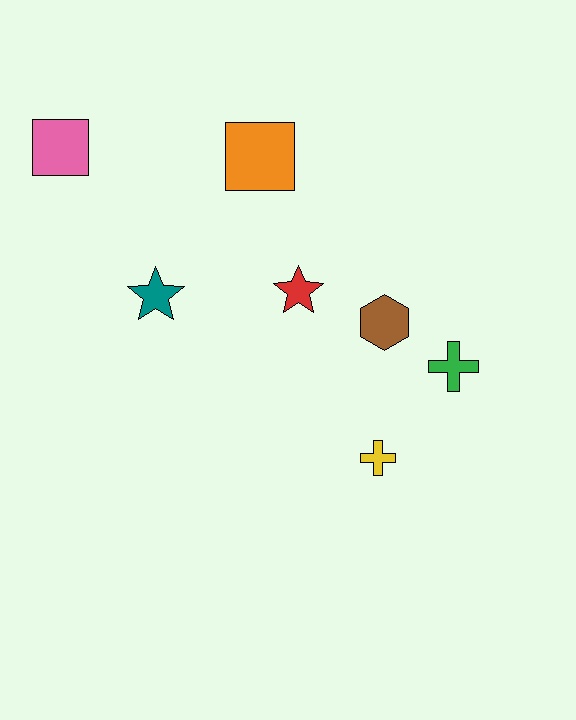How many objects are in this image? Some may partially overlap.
There are 7 objects.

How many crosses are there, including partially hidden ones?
There are 2 crosses.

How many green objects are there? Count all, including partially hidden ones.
There is 1 green object.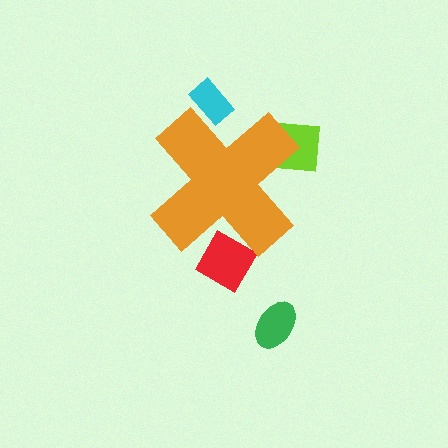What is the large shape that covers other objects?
An orange cross.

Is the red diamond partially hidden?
Yes, the red diamond is partially hidden behind the orange cross.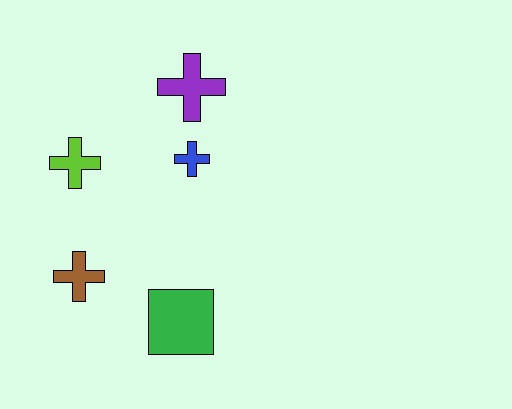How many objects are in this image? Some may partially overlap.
There are 5 objects.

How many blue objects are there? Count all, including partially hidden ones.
There is 1 blue object.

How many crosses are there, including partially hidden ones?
There are 4 crosses.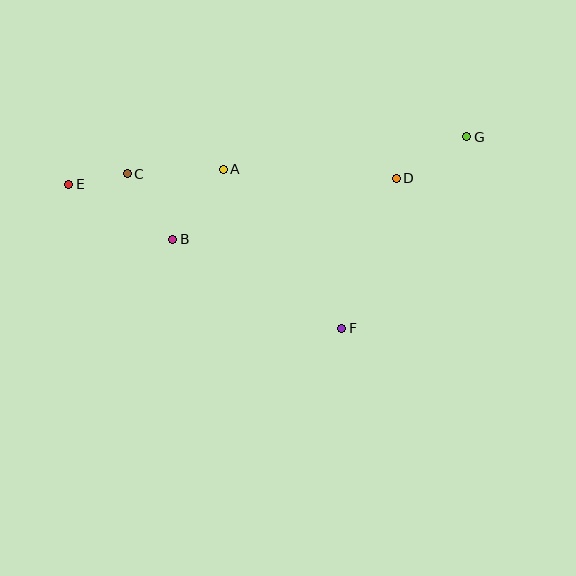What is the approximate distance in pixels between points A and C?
The distance between A and C is approximately 96 pixels.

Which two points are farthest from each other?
Points E and G are farthest from each other.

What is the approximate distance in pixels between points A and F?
The distance between A and F is approximately 199 pixels.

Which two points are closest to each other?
Points C and E are closest to each other.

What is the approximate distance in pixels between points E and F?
The distance between E and F is approximately 309 pixels.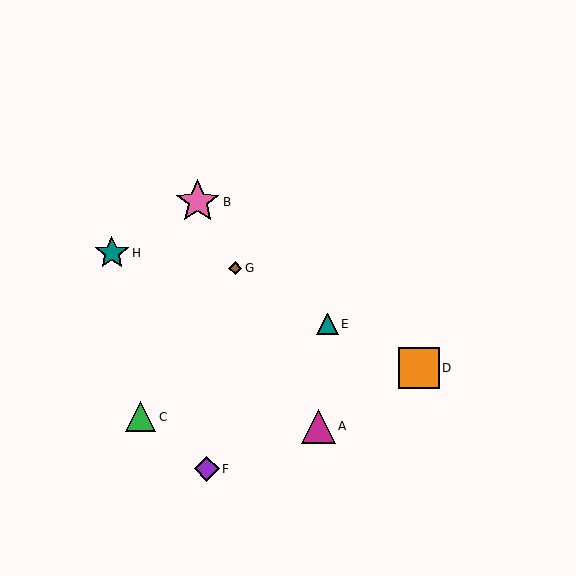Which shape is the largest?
The pink star (labeled B) is the largest.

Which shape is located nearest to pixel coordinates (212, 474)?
The purple diamond (labeled F) at (207, 469) is nearest to that location.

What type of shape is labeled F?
Shape F is a purple diamond.